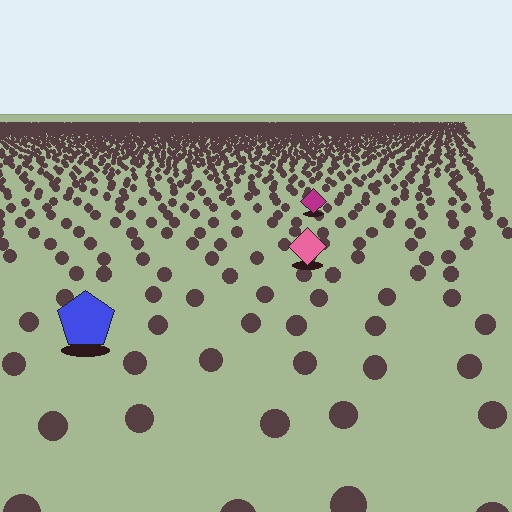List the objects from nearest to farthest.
From nearest to farthest: the blue pentagon, the pink diamond, the magenta diamond.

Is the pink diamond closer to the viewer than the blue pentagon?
No. The blue pentagon is closer — you can tell from the texture gradient: the ground texture is coarser near it.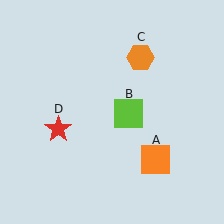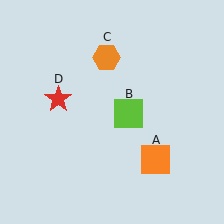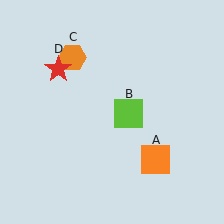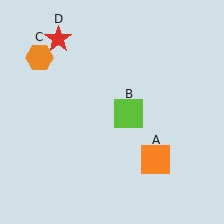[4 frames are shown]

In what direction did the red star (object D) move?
The red star (object D) moved up.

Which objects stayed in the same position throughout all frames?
Orange square (object A) and lime square (object B) remained stationary.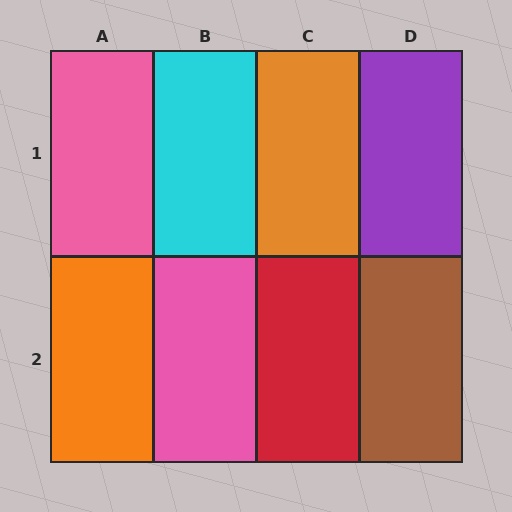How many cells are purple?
1 cell is purple.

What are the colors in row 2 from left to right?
Orange, pink, red, brown.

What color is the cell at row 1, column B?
Cyan.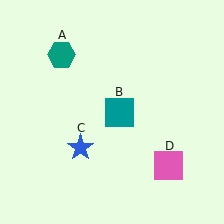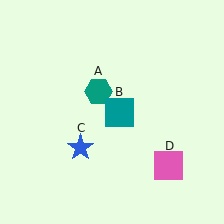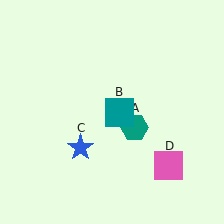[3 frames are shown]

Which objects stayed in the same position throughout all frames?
Teal square (object B) and blue star (object C) and pink square (object D) remained stationary.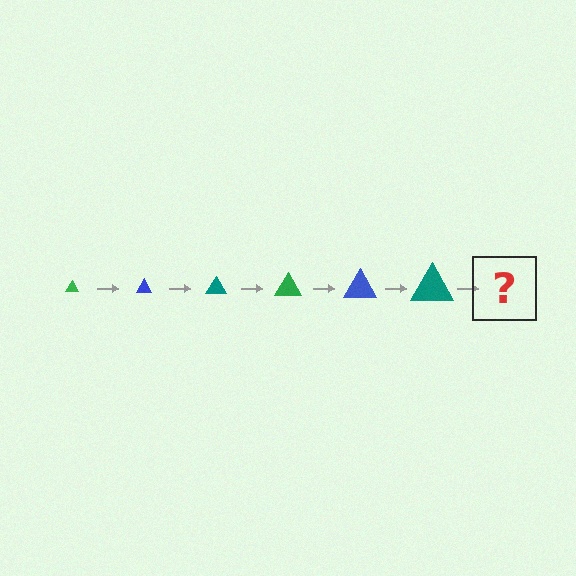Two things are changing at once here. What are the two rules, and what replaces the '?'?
The two rules are that the triangle grows larger each step and the color cycles through green, blue, and teal. The '?' should be a green triangle, larger than the previous one.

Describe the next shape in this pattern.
It should be a green triangle, larger than the previous one.